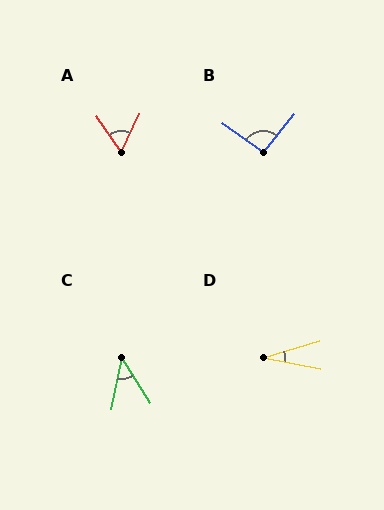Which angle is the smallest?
D, at approximately 27 degrees.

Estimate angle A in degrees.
Approximately 60 degrees.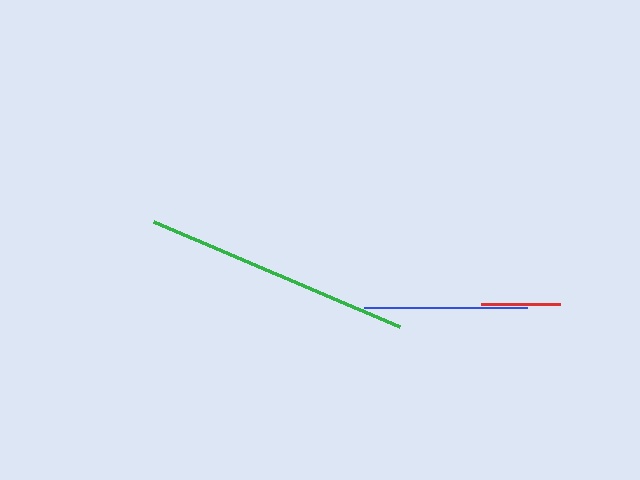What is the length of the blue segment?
The blue segment is approximately 163 pixels long.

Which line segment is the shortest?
The red line is the shortest at approximately 78 pixels.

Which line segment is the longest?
The green line is the longest at approximately 267 pixels.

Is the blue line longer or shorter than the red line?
The blue line is longer than the red line.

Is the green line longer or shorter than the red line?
The green line is longer than the red line.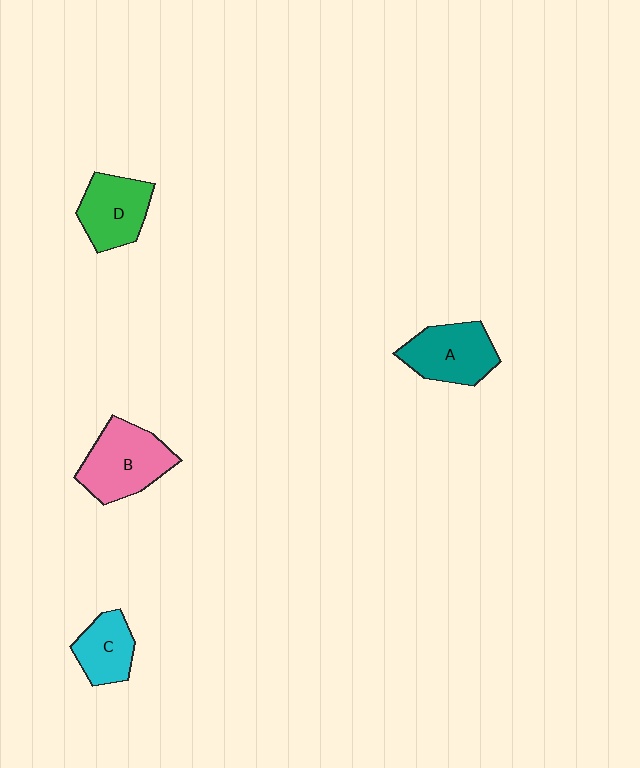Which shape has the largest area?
Shape B (pink).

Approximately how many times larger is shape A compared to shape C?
Approximately 1.4 times.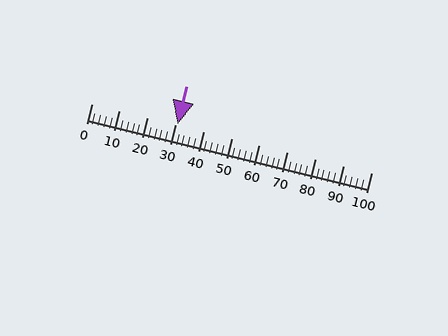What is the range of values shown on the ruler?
The ruler shows values from 0 to 100.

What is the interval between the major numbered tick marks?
The major tick marks are spaced 10 units apart.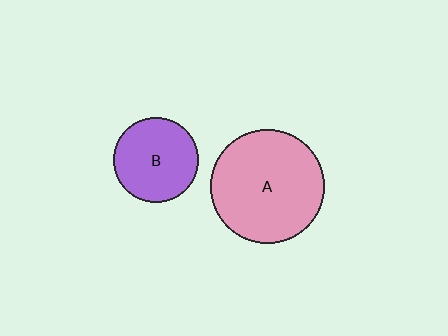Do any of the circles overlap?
No, none of the circles overlap.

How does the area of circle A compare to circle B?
Approximately 1.8 times.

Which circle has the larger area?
Circle A (pink).